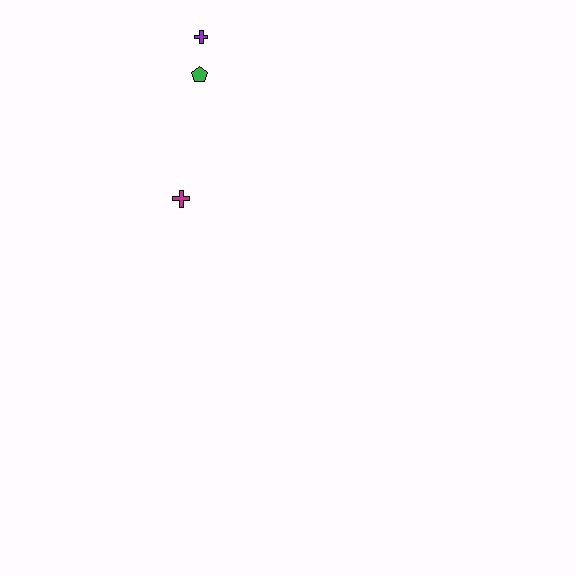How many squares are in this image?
There are no squares.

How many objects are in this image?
There are 3 objects.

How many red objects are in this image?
There are no red objects.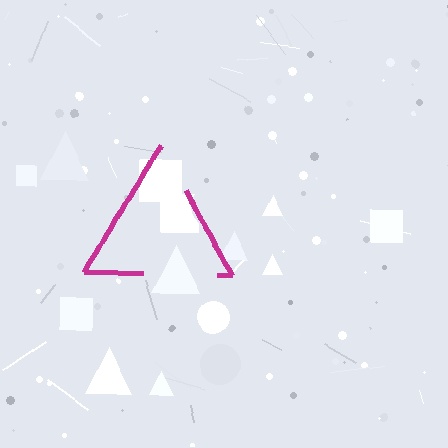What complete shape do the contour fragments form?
The contour fragments form a triangle.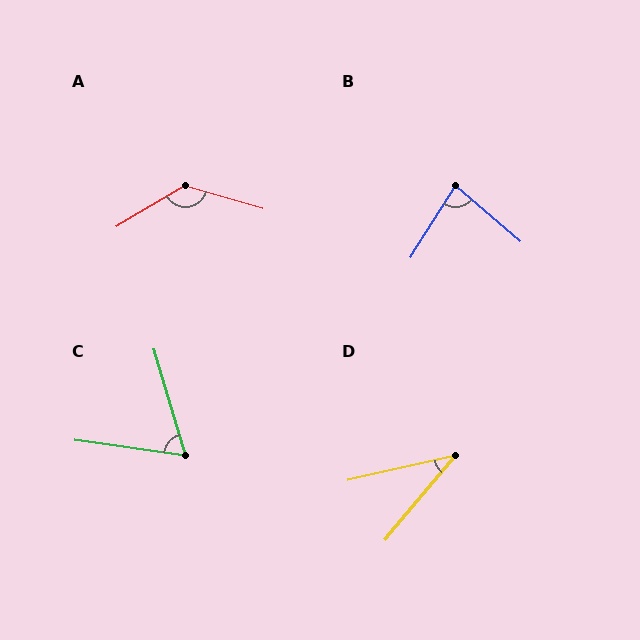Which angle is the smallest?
D, at approximately 37 degrees.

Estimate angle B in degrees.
Approximately 82 degrees.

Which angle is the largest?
A, at approximately 133 degrees.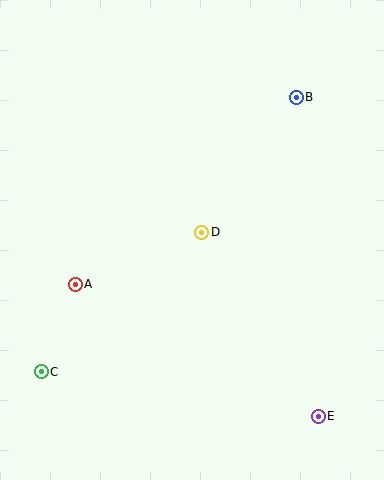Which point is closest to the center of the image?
Point D at (202, 232) is closest to the center.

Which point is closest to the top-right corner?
Point B is closest to the top-right corner.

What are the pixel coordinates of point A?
Point A is at (75, 284).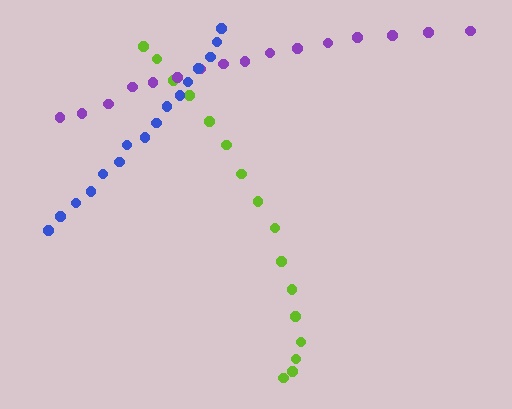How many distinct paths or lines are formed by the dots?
There are 3 distinct paths.